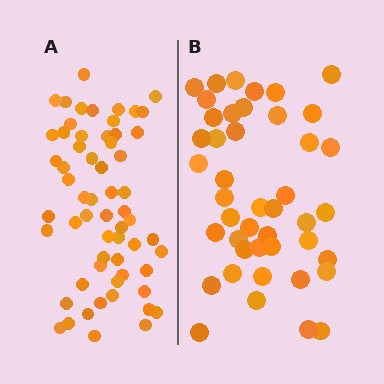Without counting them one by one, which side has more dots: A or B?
Region A (the left region) has more dots.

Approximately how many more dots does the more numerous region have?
Region A has approximately 15 more dots than region B.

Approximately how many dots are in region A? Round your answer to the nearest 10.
About 60 dots.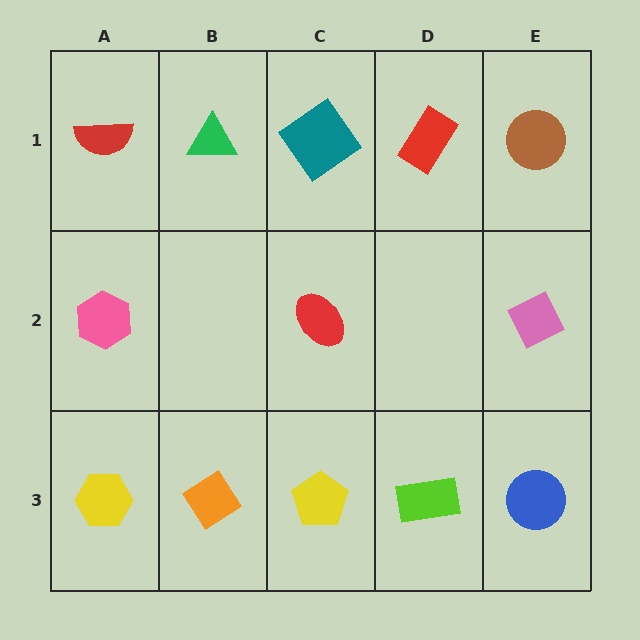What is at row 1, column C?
A teal diamond.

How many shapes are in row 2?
3 shapes.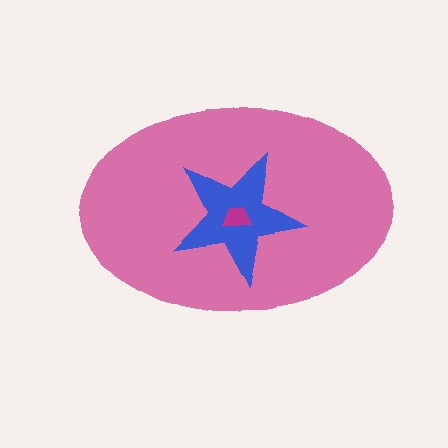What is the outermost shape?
The pink ellipse.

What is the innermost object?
The magenta trapezoid.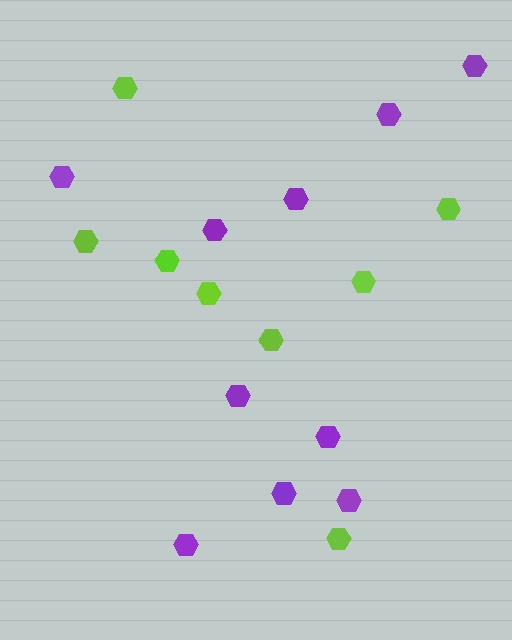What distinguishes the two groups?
There are 2 groups: one group of purple hexagons (10) and one group of lime hexagons (8).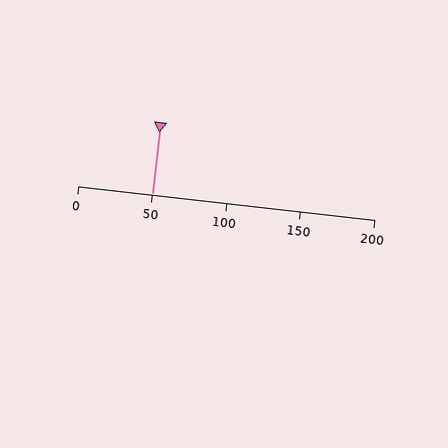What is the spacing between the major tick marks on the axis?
The major ticks are spaced 50 apart.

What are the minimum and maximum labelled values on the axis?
The axis runs from 0 to 200.